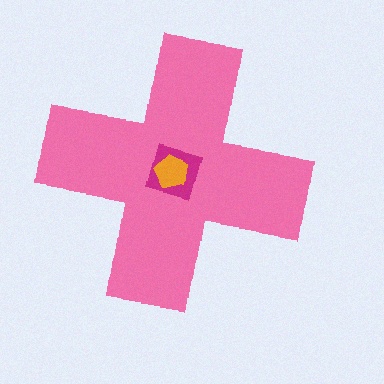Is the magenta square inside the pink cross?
Yes.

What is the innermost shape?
The orange pentagon.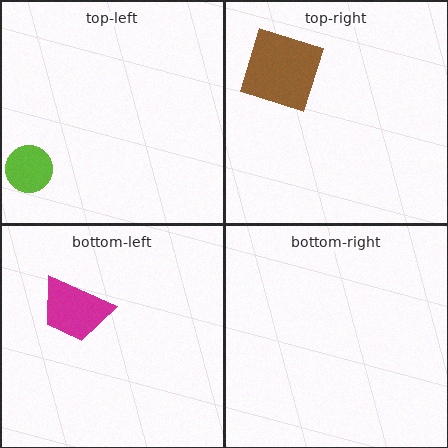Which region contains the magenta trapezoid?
The bottom-left region.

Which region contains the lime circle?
The top-left region.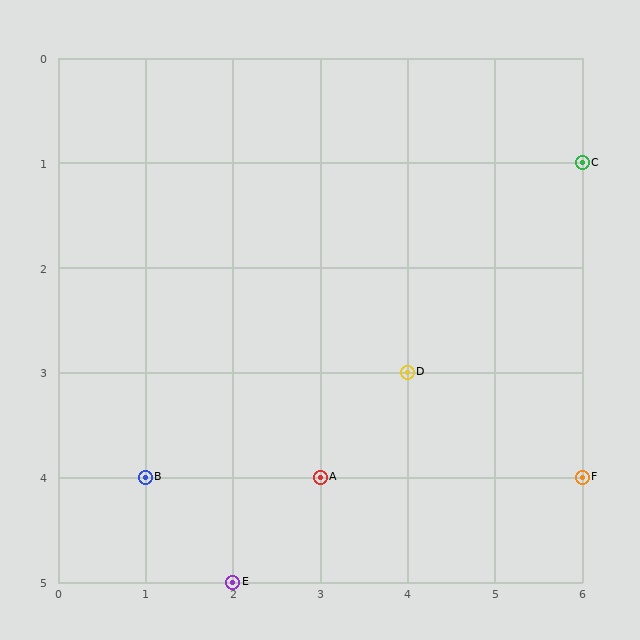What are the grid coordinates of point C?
Point C is at grid coordinates (6, 1).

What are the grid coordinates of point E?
Point E is at grid coordinates (2, 5).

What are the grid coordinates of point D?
Point D is at grid coordinates (4, 3).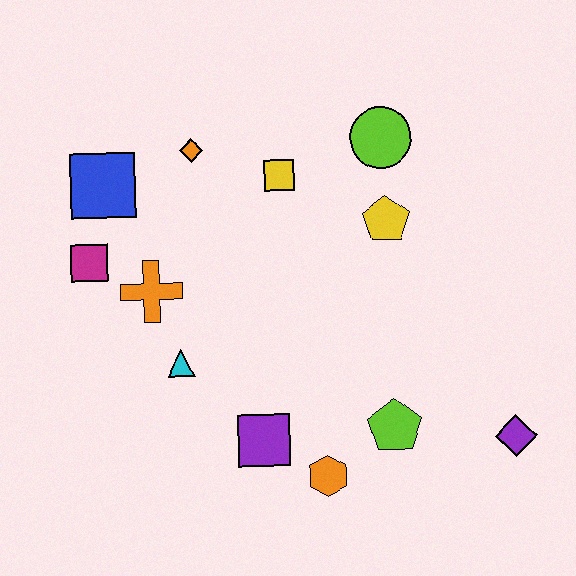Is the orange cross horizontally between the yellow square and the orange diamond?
No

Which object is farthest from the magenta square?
The purple diamond is farthest from the magenta square.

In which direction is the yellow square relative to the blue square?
The yellow square is to the right of the blue square.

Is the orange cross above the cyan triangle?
Yes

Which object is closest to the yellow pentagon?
The lime circle is closest to the yellow pentagon.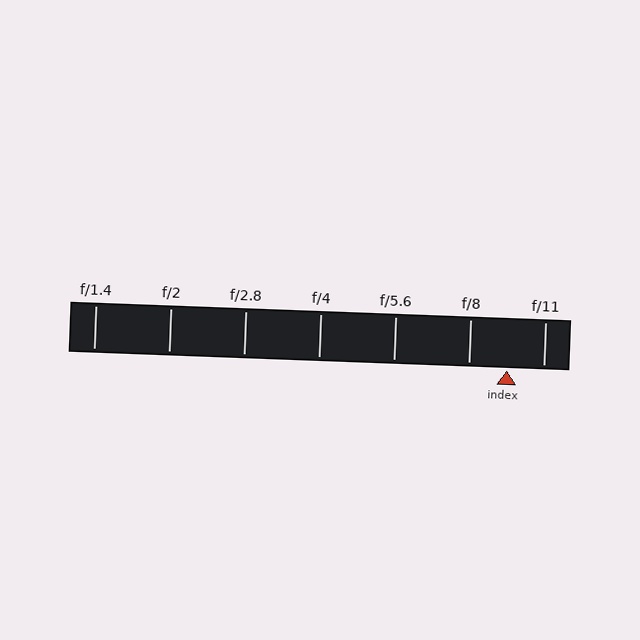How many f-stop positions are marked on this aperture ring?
There are 7 f-stop positions marked.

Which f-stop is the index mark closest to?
The index mark is closest to f/11.